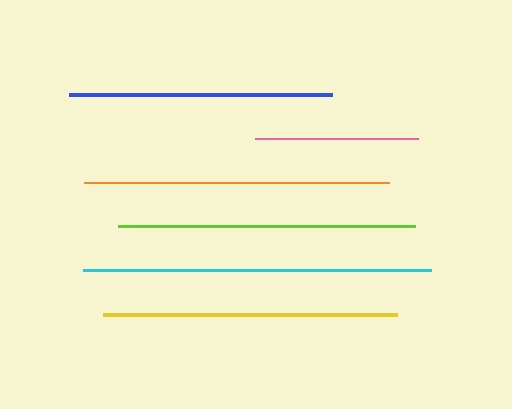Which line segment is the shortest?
The pink line is the shortest at approximately 163 pixels.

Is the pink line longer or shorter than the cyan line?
The cyan line is longer than the pink line.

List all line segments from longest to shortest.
From longest to shortest: cyan, orange, lime, yellow, blue, pink.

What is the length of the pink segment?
The pink segment is approximately 163 pixels long.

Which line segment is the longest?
The cyan line is the longest at approximately 348 pixels.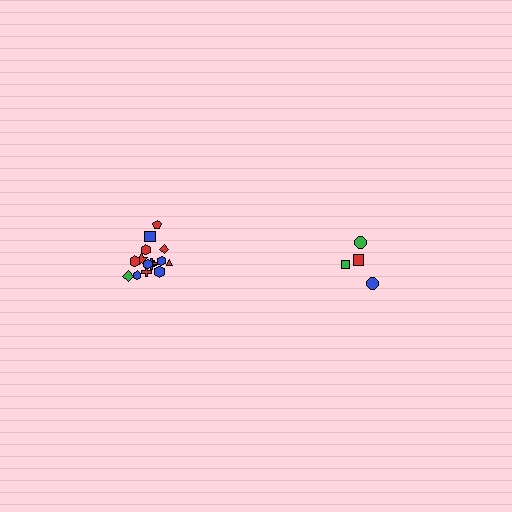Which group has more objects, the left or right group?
The left group.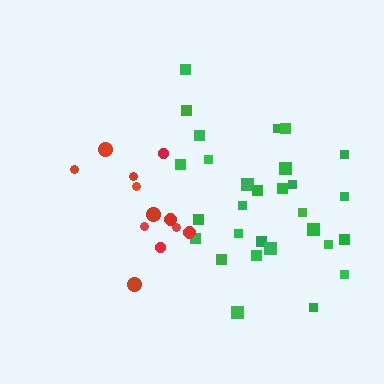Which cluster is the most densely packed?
Red.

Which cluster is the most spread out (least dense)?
Green.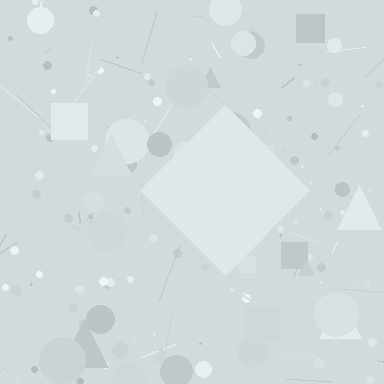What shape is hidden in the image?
A diamond is hidden in the image.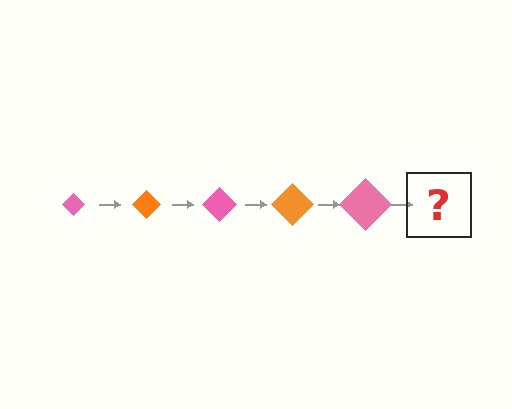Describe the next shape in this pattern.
It should be an orange diamond, larger than the previous one.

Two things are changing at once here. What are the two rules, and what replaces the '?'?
The two rules are that the diamond grows larger each step and the color cycles through pink and orange. The '?' should be an orange diamond, larger than the previous one.